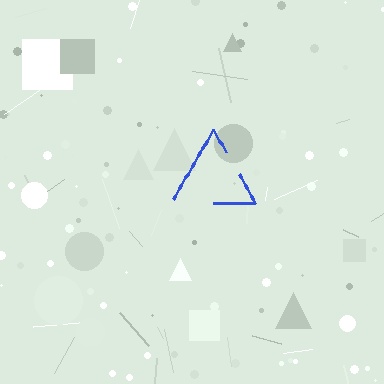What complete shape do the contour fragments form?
The contour fragments form a triangle.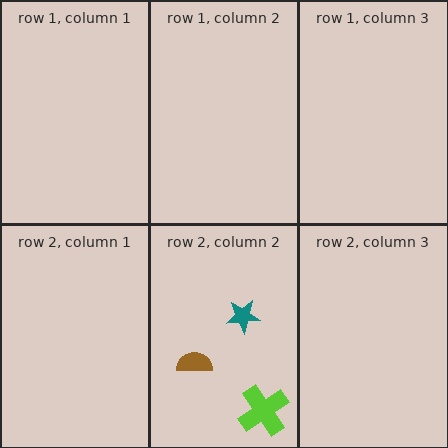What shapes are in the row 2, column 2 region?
The lime cross, the teal star, the brown semicircle.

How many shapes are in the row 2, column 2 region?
3.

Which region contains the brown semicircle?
The row 2, column 2 region.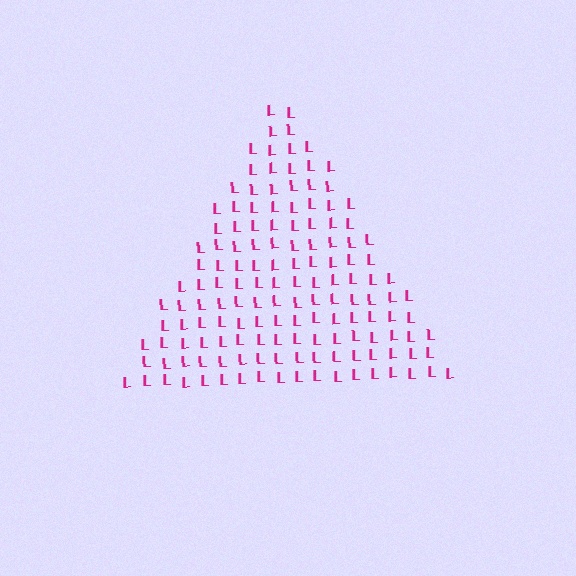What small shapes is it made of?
It is made of small letter L's.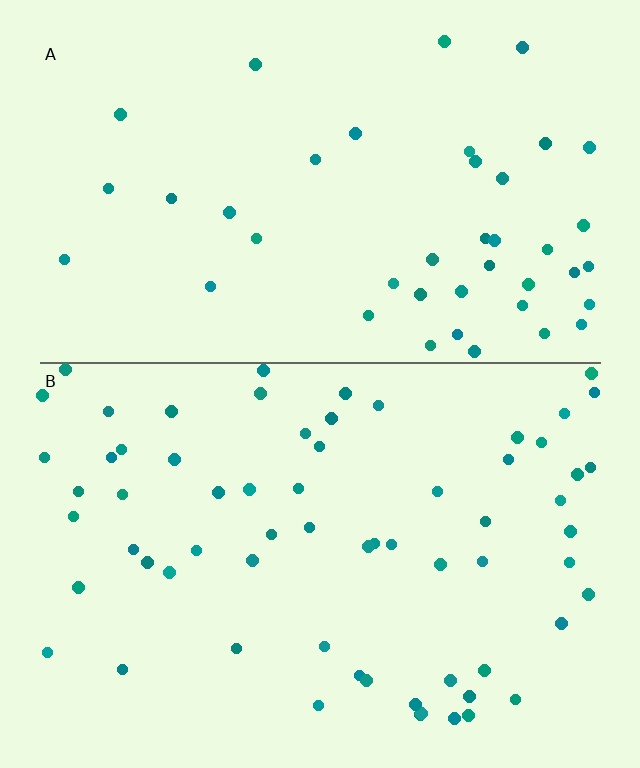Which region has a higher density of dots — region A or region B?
B (the bottom).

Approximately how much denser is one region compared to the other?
Approximately 1.5× — region B over region A.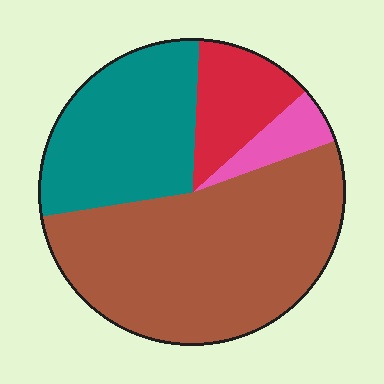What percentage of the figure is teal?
Teal covers about 30% of the figure.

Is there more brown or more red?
Brown.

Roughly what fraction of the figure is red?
Red takes up about one eighth (1/8) of the figure.